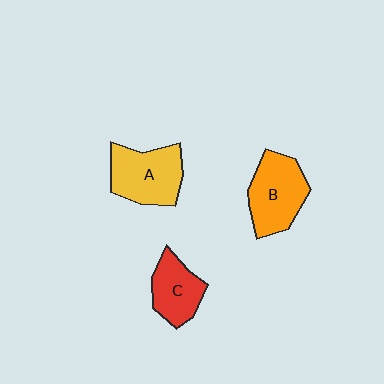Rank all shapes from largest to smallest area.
From largest to smallest: A (yellow), B (orange), C (red).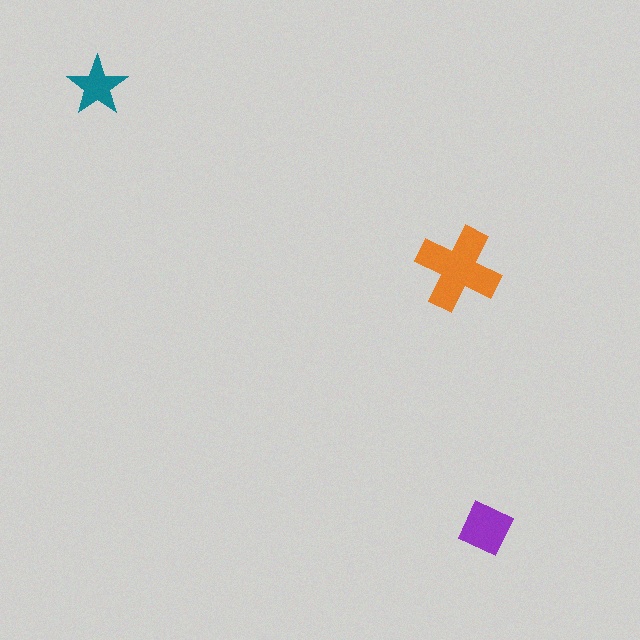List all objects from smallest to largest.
The teal star, the purple diamond, the orange cross.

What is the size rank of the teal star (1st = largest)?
3rd.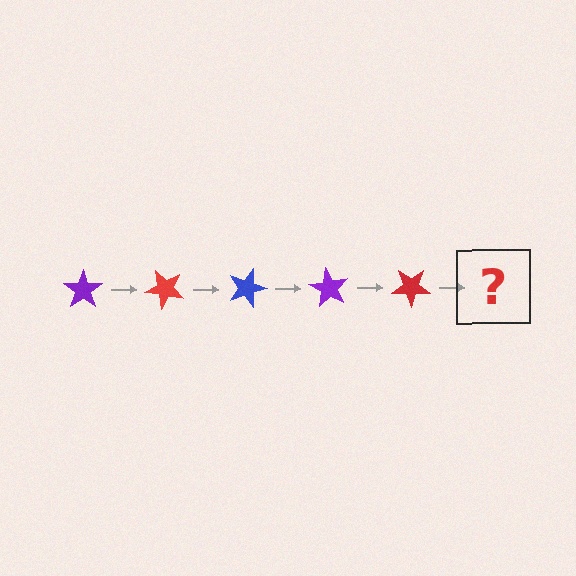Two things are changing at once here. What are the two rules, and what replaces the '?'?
The two rules are that it rotates 45 degrees each step and the color cycles through purple, red, and blue. The '?' should be a blue star, rotated 225 degrees from the start.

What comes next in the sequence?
The next element should be a blue star, rotated 225 degrees from the start.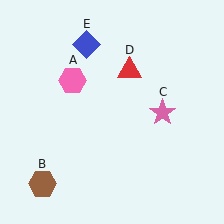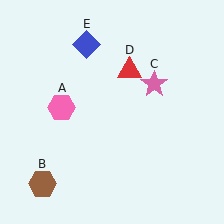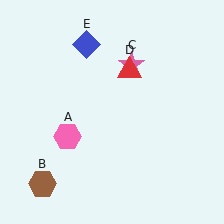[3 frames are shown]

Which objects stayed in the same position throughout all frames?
Brown hexagon (object B) and red triangle (object D) and blue diamond (object E) remained stationary.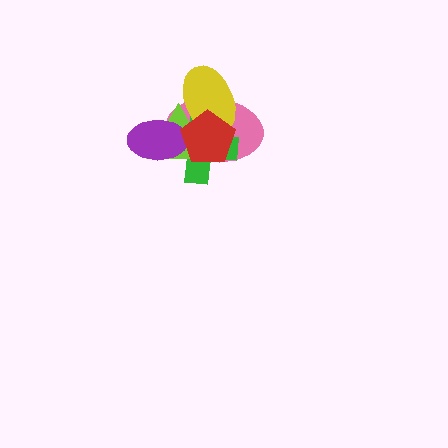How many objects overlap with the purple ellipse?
4 objects overlap with the purple ellipse.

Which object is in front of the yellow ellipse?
The red pentagon is in front of the yellow ellipse.